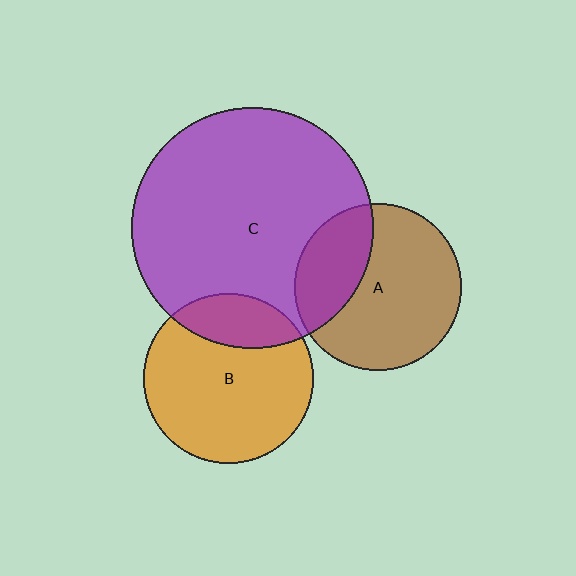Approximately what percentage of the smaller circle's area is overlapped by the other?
Approximately 20%.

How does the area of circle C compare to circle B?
Approximately 2.0 times.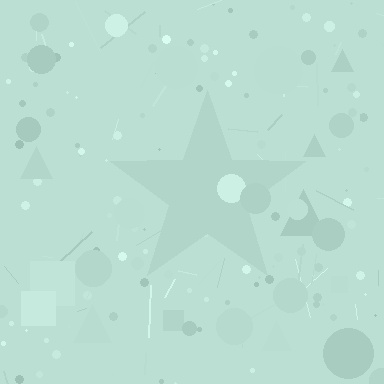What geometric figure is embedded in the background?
A star is embedded in the background.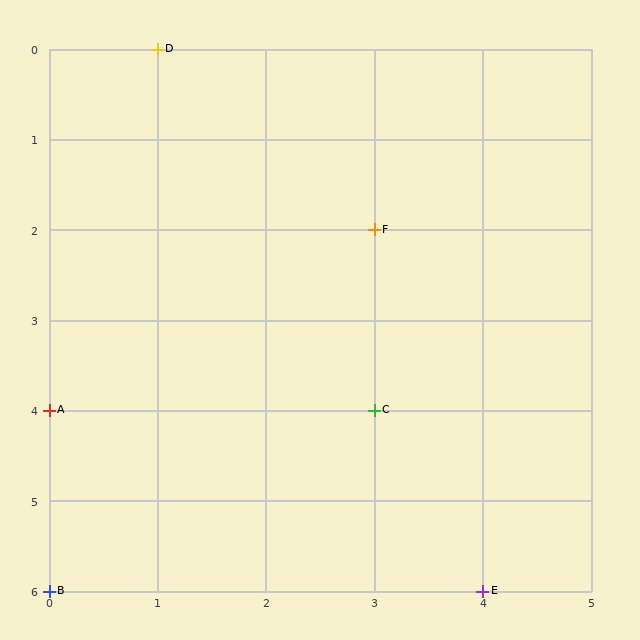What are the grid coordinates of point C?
Point C is at grid coordinates (3, 4).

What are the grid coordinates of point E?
Point E is at grid coordinates (4, 6).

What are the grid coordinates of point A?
Point A is at grid coordinates (0, 4).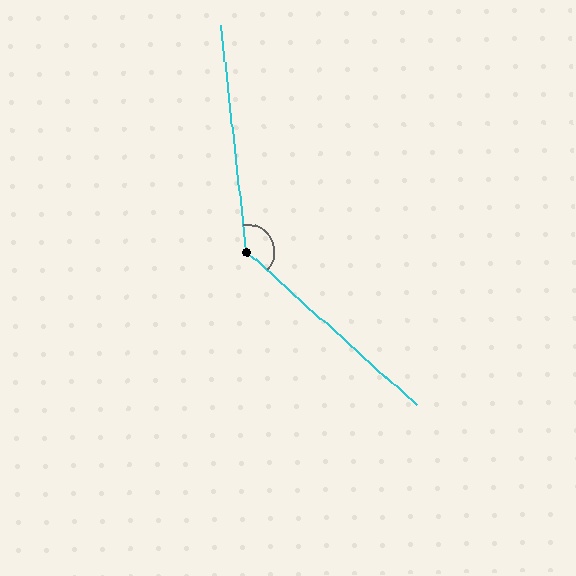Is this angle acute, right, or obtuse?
It is obtuse.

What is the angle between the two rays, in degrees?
Approximately 138 degrees.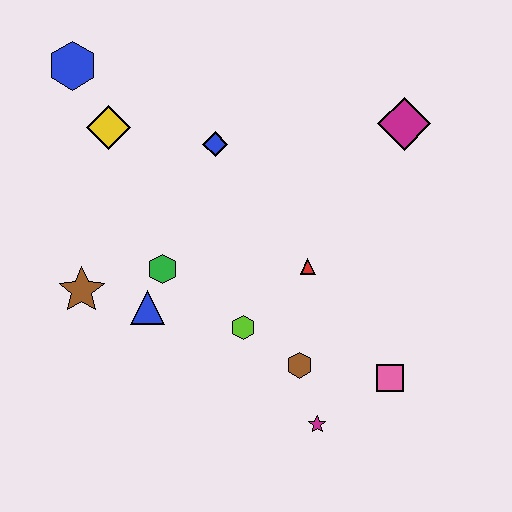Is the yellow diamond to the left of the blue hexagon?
No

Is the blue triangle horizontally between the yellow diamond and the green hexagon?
Yes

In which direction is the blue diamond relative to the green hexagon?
The blue diamond is above the green hexagon.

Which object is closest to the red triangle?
The lime hexagon is closest to the red triangle.